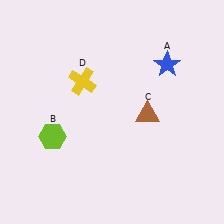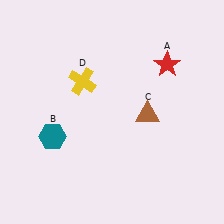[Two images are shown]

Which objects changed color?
A changed from blue to red. B changed from lime to teal.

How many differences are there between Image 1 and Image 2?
There are 2 differences between the two images.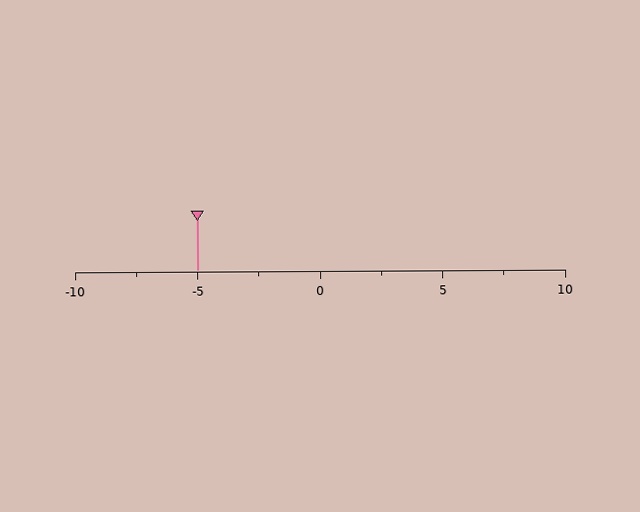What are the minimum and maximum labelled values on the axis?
The axis runs from -10 to 10.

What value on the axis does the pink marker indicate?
The marker indicates approximately -5.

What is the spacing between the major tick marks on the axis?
The major ticks are spaced 5 apart.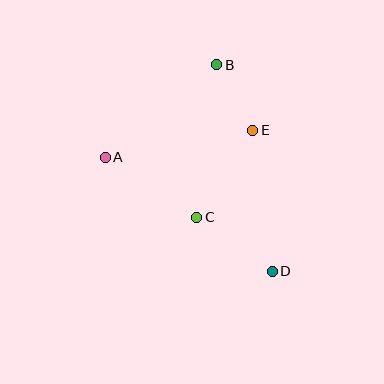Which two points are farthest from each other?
Points B and D are farthest from each other.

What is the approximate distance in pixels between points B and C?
The distance between B and C is approximately 154 pixels.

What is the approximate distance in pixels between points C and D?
The distance between C and D is approximately 93 pixels.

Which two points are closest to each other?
Points B and E are closest to each other.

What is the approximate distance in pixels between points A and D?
The distance between A and D is approximately 202 pixels.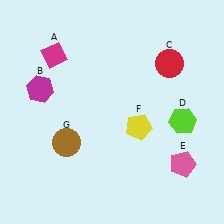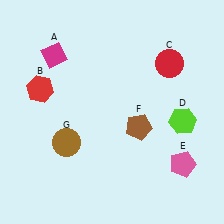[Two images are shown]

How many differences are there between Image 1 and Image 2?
There are 2 differences between the two images.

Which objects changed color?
B changed from magenta to red. F changed from yellow to brown.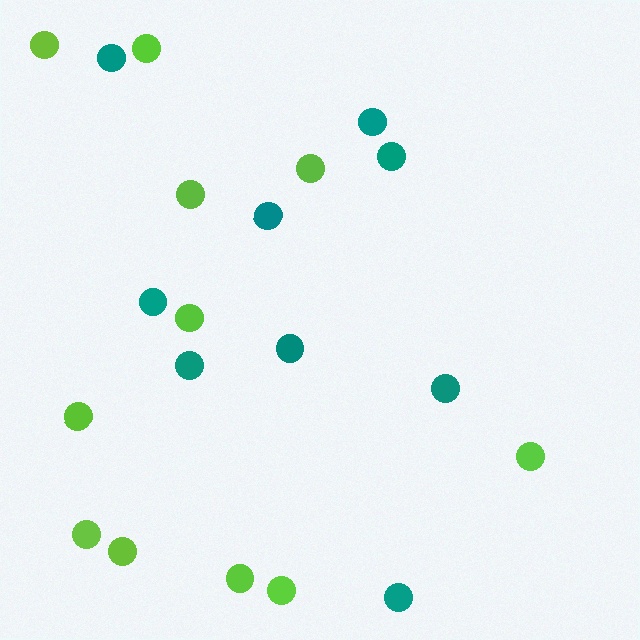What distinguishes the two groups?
There are 2 groups: one group of lime circles (11) and one group of teal circles (9).